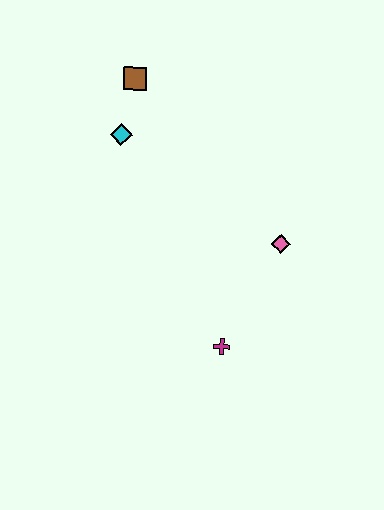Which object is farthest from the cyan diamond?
The magenta cross is farthest from the cyan diamond.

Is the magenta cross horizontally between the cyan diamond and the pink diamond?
Yes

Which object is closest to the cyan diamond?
The brown square is closest to the cyan diamond.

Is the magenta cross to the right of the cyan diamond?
Yes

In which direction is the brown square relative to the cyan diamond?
The brown square is above the cyan diamond.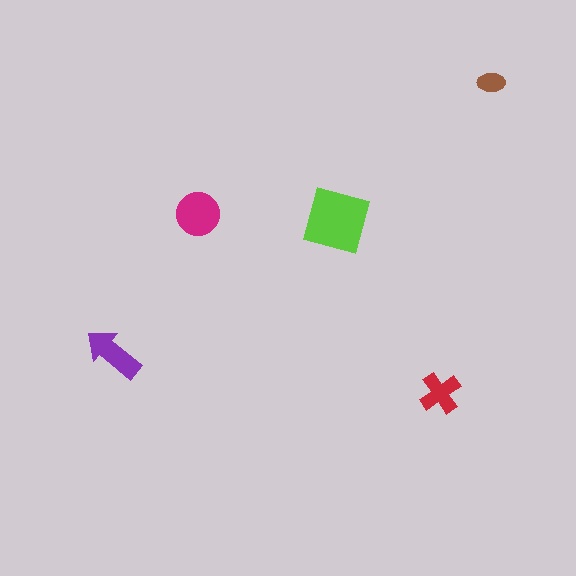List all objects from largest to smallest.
The lime square, the magenta circle, the purple arrow, the red cross, the brown ellipse.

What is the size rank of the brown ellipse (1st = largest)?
5th.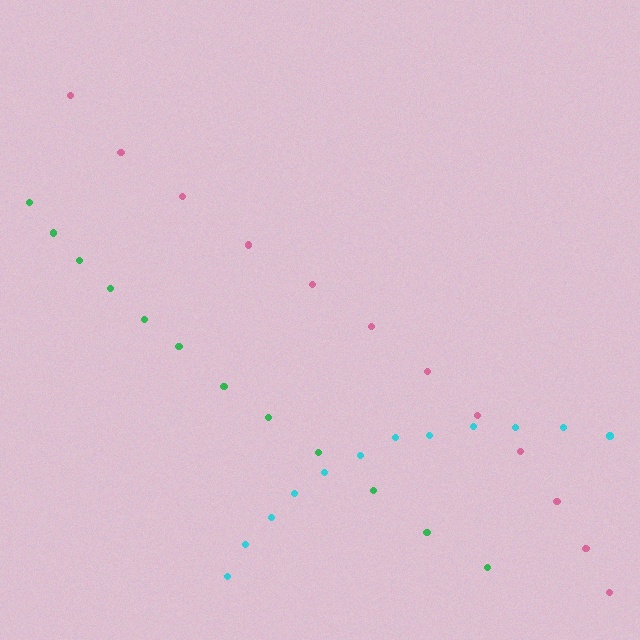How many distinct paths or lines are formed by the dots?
There are 3 distinct paths.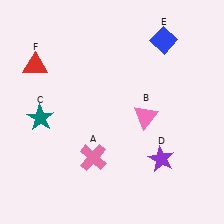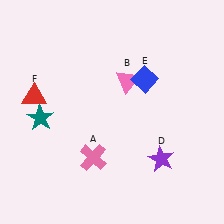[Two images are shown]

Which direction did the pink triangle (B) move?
The pink triangle (B) moved up.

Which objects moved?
The objects that moved are: the pink triangle (B), the blue diamond (E), the red triangle (F).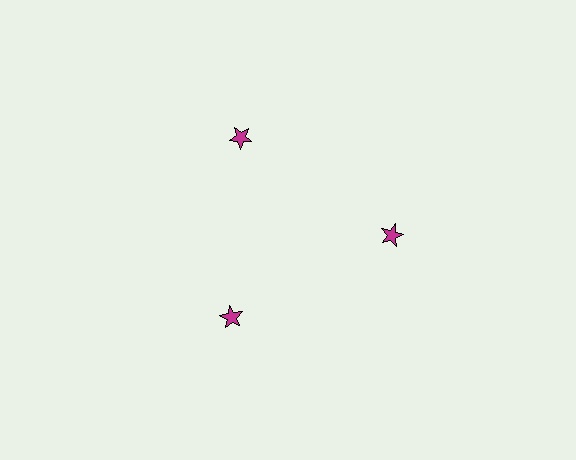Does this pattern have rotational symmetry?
Yes, this pattern has 3-fold rotational symmetry. It looks the same after rotating 120 degrees around the center.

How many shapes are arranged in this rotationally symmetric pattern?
There are 3 shapes, arranged in 3 groups of 1.